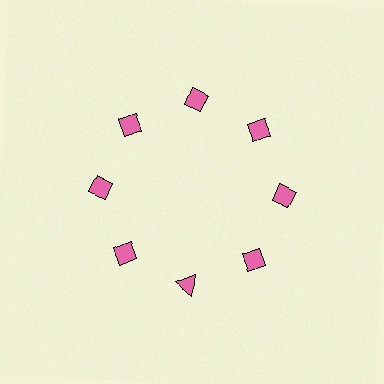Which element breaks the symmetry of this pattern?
The pink triangle at roughly the 6 o'clock position breaks the symmetry. All other shapes are pink diamonds.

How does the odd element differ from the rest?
It has a different shape: triangle instead of diamond.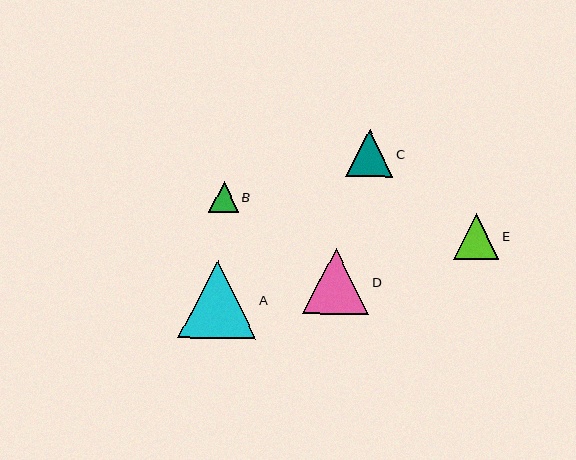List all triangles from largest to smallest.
From largest to smallest: A, D, C, E, B.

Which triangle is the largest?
Triangle A is the largest with a size of approximately 78 pixels.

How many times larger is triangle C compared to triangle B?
Triangle C is approximately 1.6 times the size of triangle B.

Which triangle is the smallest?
Triangle B is the smallest with a size of approximately 30 pixels.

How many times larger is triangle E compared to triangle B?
Triangle E is approximately 1.5 times the size of triangle B.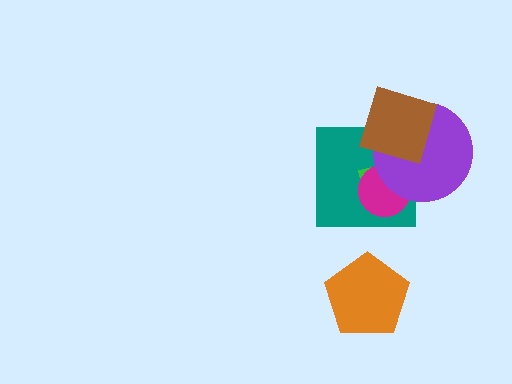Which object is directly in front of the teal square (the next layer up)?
The green rectangle is directly in front of the teal square.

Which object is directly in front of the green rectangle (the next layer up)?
The magenta circle is directly in front of the green rectangle.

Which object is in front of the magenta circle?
The purple circle is in front of the magenta circle.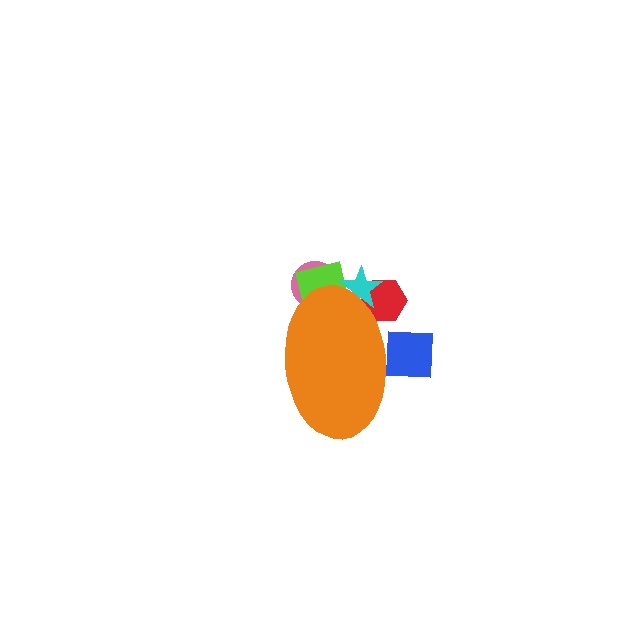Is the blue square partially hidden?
Yes, the blue square is partially hidden behind the orange ellipse.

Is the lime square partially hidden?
Yes, the lime square is partially hidden behind the orange ellipse.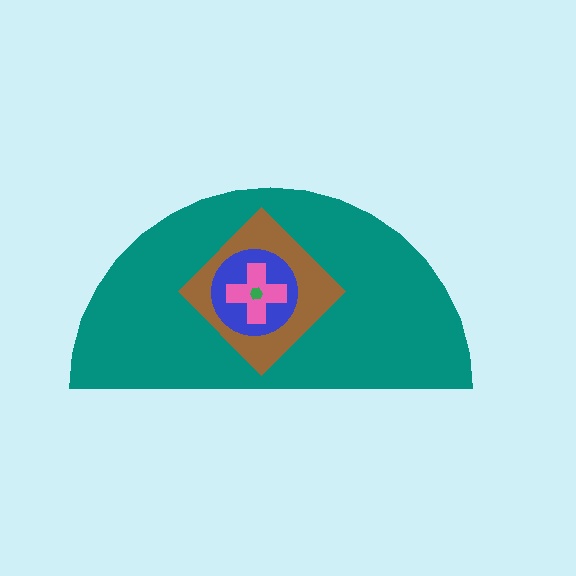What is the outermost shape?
The teal semicircle.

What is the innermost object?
The green hexagon.